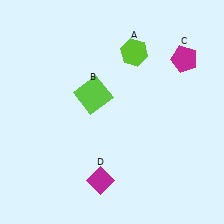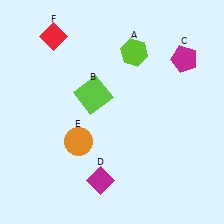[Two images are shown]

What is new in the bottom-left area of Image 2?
An orange circle (E) was added in the bottom-left area of Image 2.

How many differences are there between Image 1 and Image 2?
There are 2 differences between the two images.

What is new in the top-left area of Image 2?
A red diamond (F) was added in the top-left area of Image 2.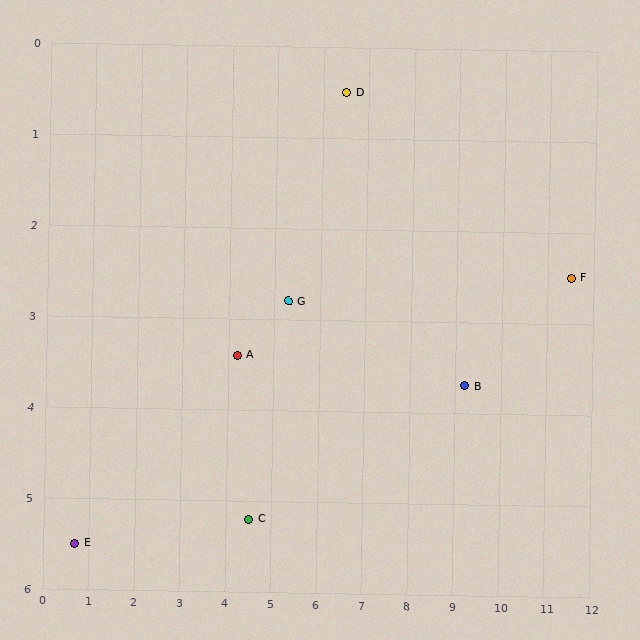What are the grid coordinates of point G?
Point G is at approximately (5.3, 2.8).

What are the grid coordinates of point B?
Point B is at approximately (9.2, 3.7).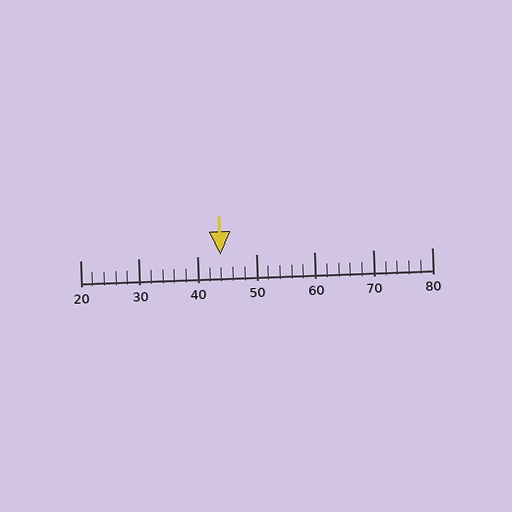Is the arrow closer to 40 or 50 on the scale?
The arrow is closer to 40.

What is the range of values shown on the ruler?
The ruler shows values from 20 to 80.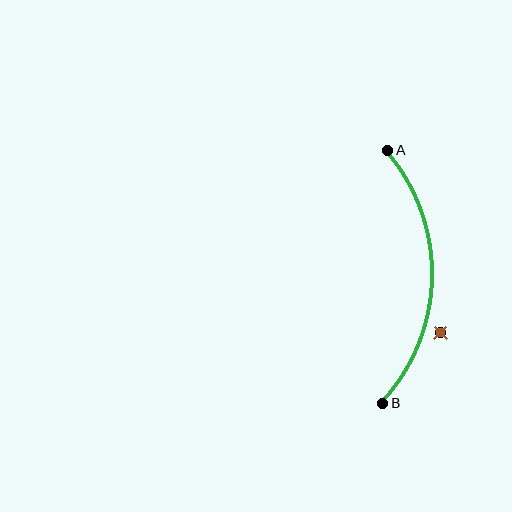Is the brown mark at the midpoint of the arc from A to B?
No — the brown mark does not lie on the arc at all. It sits slightly outside the curve.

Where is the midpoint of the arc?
The arc midpoint is the point on the curve farthest from the straight line joining A and B. It sits to the right of that line.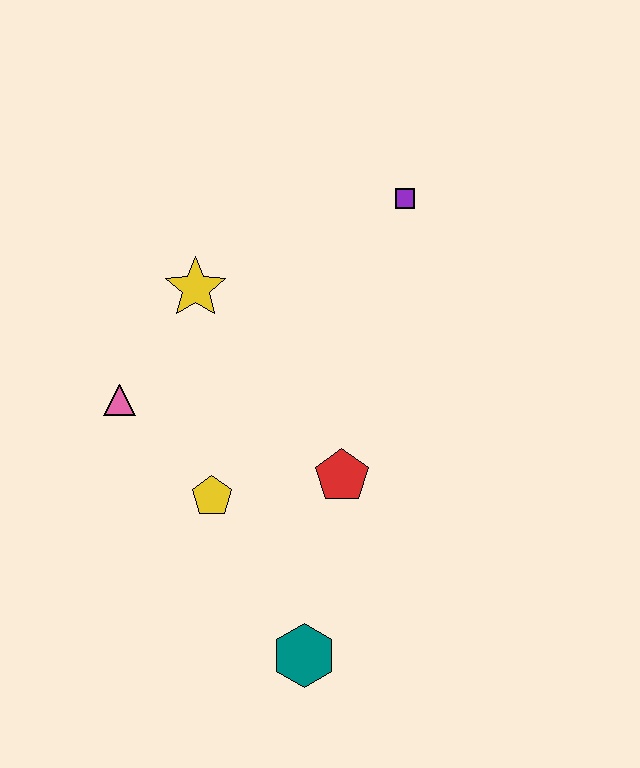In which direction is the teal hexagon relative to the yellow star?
The teal hexagon is below the yellow star.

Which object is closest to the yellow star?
The pink triangle is closest to the yellow star.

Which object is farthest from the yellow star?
The teal hexagon is farthest from the yellow star.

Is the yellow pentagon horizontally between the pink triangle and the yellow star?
No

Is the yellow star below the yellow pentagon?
No